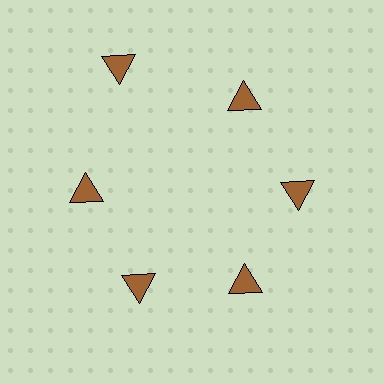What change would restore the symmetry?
The symmetry would be restored by moving it inward, back onto the ring so that all 6 triangles sit at equal angles and equal distance from the center.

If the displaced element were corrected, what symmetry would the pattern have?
It would have 6-fold rotational symmetry — the pattern would map onto itself every 60 degrees.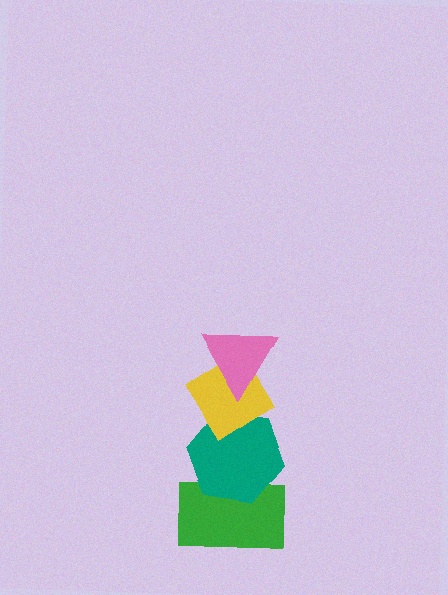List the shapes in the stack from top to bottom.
From top to bottom: the pink triangle, the yellow diamond, the teal hexagon, the green rectangle.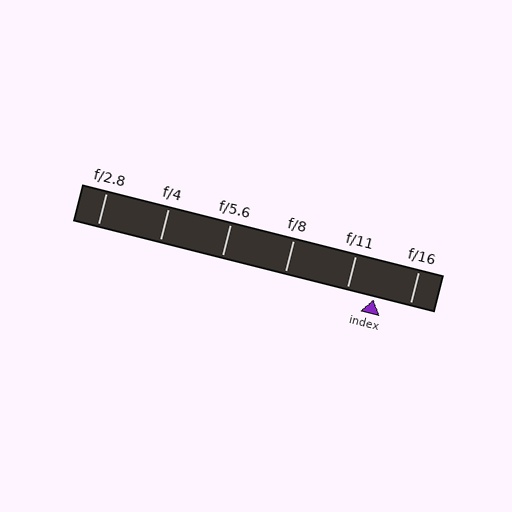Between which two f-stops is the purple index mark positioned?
The index mark is between f/11 and f/16.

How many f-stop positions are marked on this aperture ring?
There are 6 f-stop positions marked.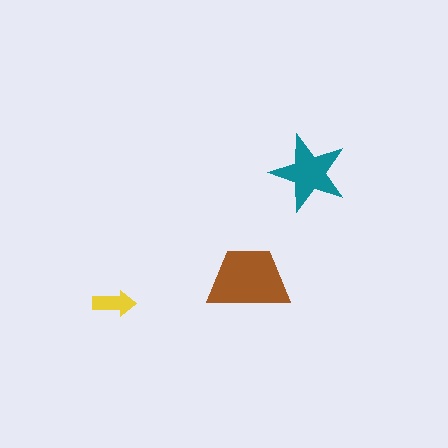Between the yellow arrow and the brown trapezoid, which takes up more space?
The brown trapezoid.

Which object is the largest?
The brown trapezoid.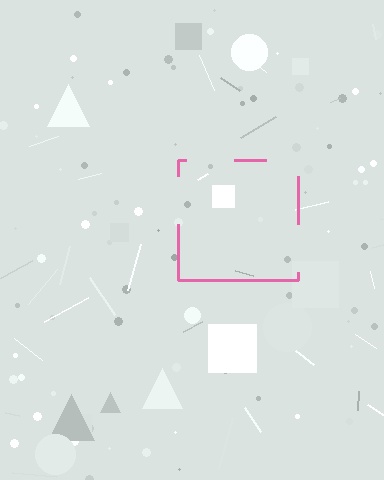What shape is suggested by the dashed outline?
The dashed outline suggests a square.